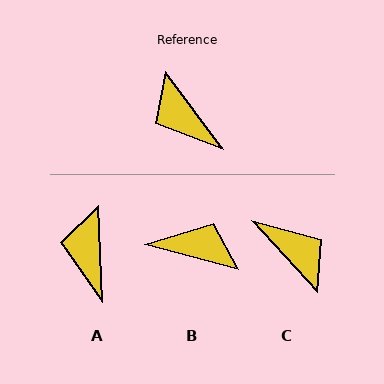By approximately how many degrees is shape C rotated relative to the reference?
Approximately 174 degrees clockwise.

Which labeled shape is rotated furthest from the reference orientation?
C, about 174 degrees away.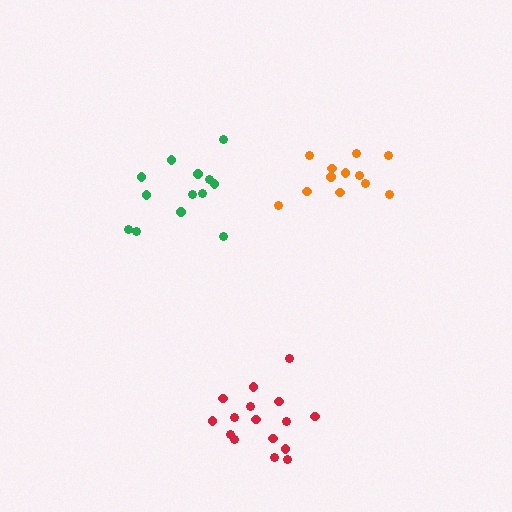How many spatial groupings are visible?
There are 3 spatial groupings.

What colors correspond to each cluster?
The clusters are colored: green, red, orange.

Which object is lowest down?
The red cluster is bottommost.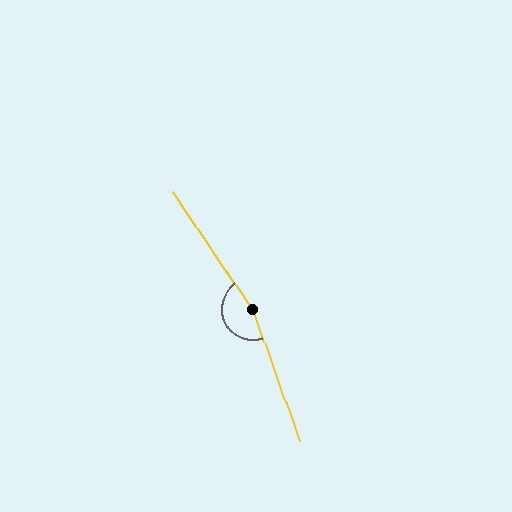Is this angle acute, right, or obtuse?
It is obtuse.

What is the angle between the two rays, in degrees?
Approximately 165 degrees.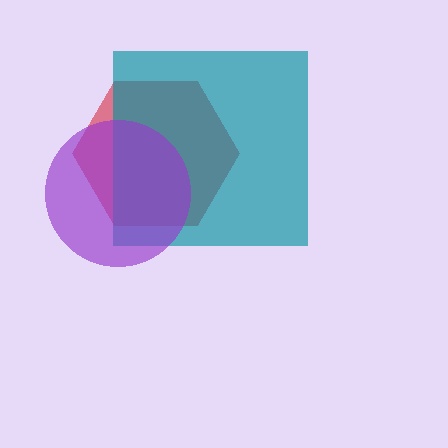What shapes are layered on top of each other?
The layered shapes are: a red hexagon, a teal square, a purple circle.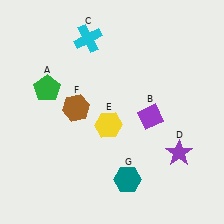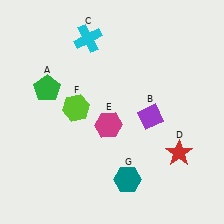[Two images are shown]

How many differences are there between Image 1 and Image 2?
There are 3 differences between the two images.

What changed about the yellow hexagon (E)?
In Image 1, E is yellow. In Image 2, it changed to magenta.